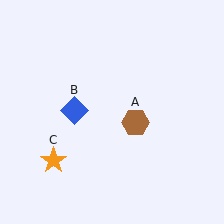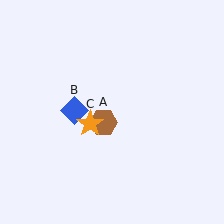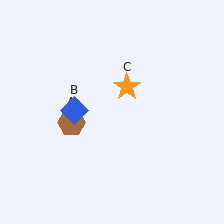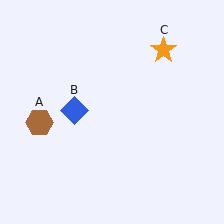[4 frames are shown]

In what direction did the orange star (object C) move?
The orange star (object C) moved up and to the right.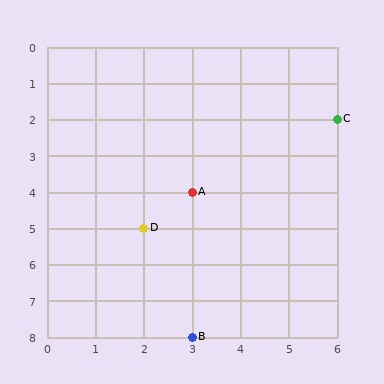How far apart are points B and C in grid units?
Points B and C are 3 columns and 6 rows apart (about 6.7 grid units diagonally).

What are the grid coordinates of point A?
Point A is at grid coordinates (3, 4).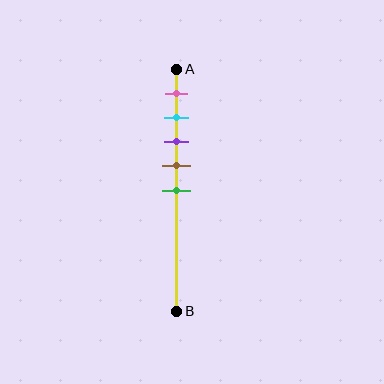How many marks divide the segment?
There are 5 marks dividing the segment.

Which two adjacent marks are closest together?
The cyan and purple marks are the closest adjacent pair.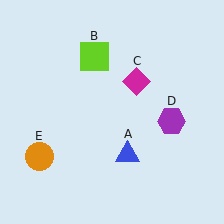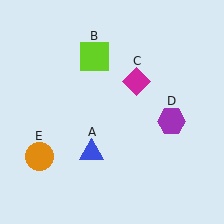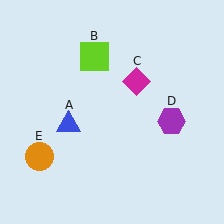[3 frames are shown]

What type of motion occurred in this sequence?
The blue triangle (object A) rotated clockwise around the center of the scene.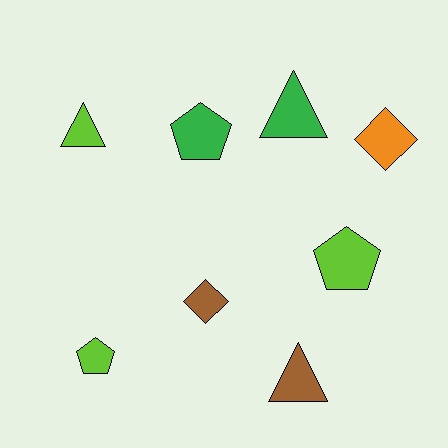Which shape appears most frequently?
Triangle, with 3 objects.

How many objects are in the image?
There are 8 objects.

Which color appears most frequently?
Lime, with 3 objects.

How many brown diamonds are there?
There is 1 brown diamond.